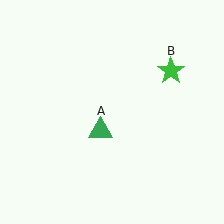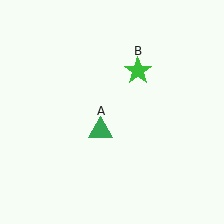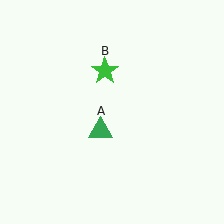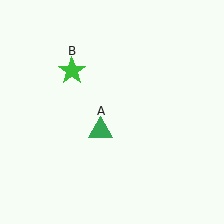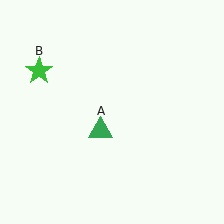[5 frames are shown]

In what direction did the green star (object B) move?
The green star (object B) moved left.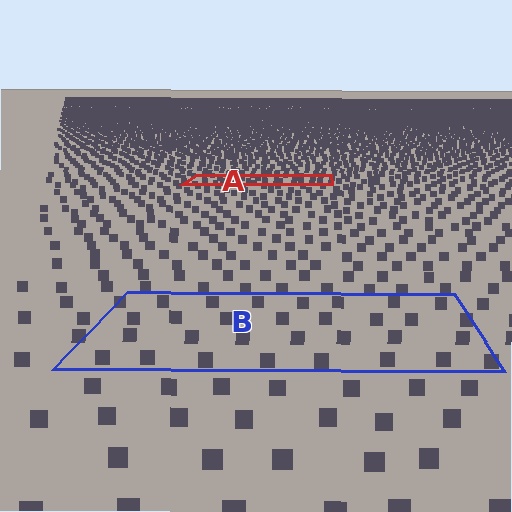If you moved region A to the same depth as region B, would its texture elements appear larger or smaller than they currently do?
They would appear larger. At a closer depth, the same texture elements are projected at a bigger on-screen size.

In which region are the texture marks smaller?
The texture marks are smaller in region A, because it is farther away.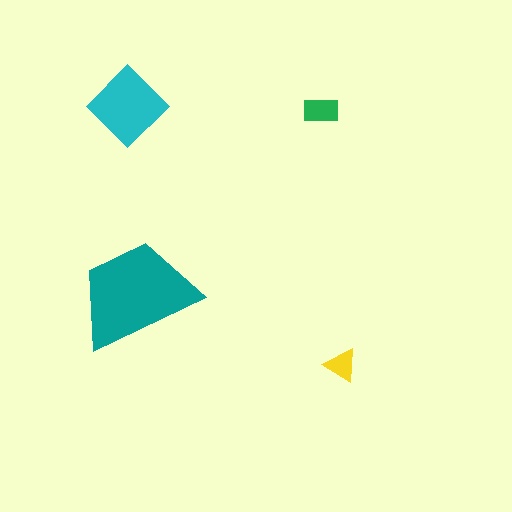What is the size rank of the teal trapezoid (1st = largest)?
1st.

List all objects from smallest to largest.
The yellow triangle, the green rectangle, the cyan diamond, the teal trapezoid.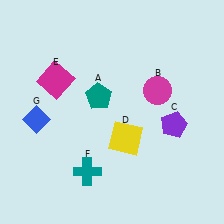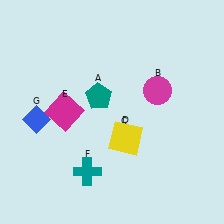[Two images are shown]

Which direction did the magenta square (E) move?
The magenta square (E) moved down.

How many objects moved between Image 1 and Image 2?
2 objects moved between the two images.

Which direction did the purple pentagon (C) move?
The purple pentagon (C) moved left.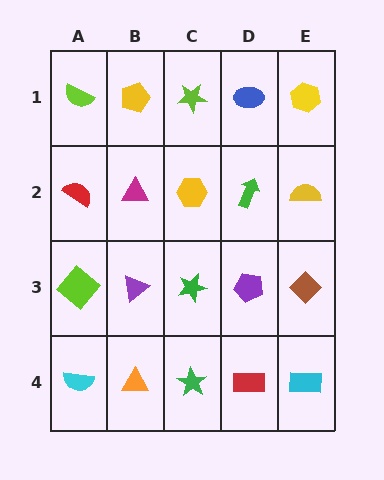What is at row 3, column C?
A green star.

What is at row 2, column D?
A green arrow.